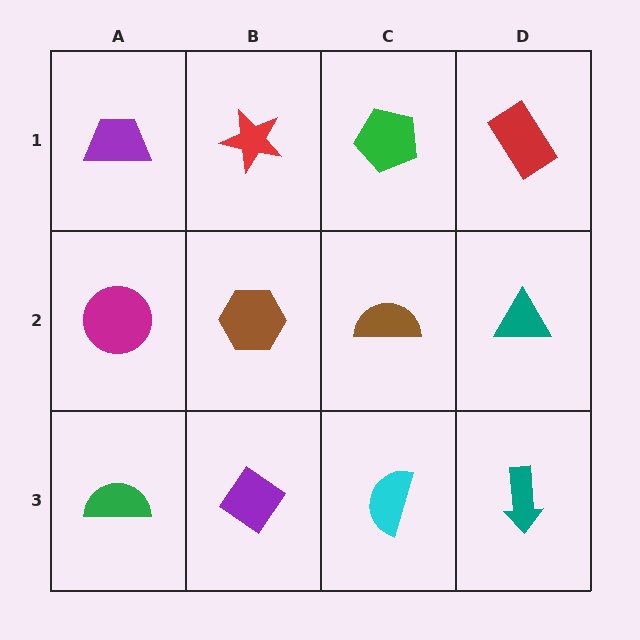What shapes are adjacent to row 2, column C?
A green pentagon (row 1, column C), a cyan semicircle (row 3, column C), a brown hexagon (row 2, column B), a teal triangle (row 2, column D).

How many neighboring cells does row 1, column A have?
2.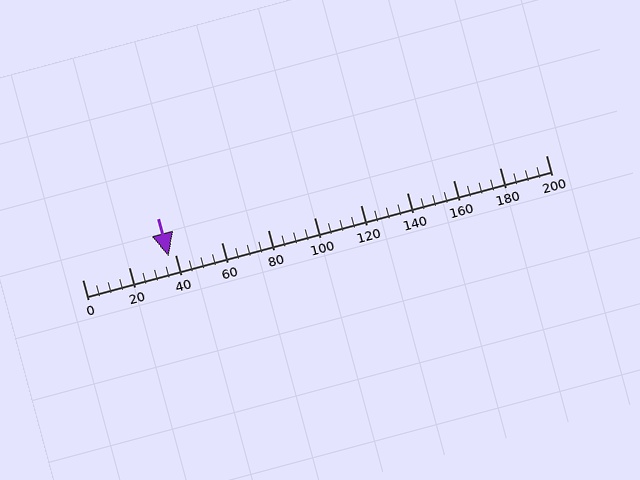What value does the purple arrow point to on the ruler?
The purple arrow points to approximately 37.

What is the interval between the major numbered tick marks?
The major tick marks are spaced 20 units apart.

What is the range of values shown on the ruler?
The ruler shows values from 0 to 200.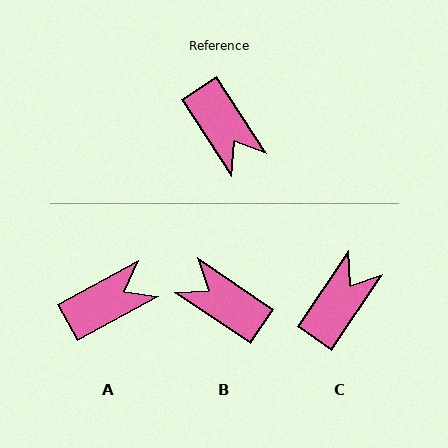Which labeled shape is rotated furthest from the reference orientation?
B, about 157 degrees away.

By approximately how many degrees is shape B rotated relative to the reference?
Approximately 157 degrees clockwise.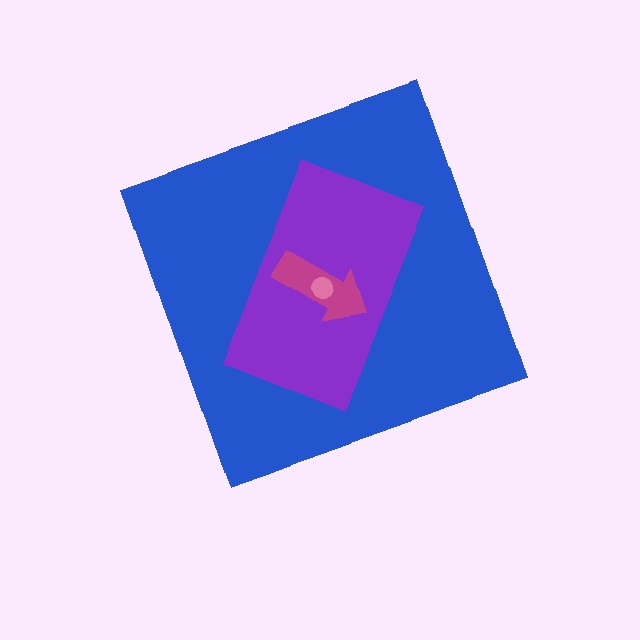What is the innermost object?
The pink circle.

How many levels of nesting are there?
4.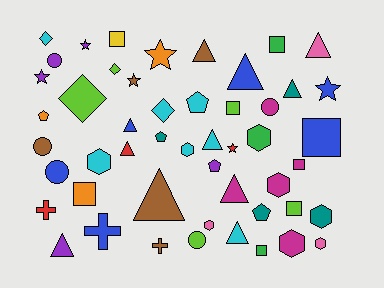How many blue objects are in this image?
There are 6 blue objects.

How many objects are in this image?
There are 50 objects.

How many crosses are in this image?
There are 3 crosses.